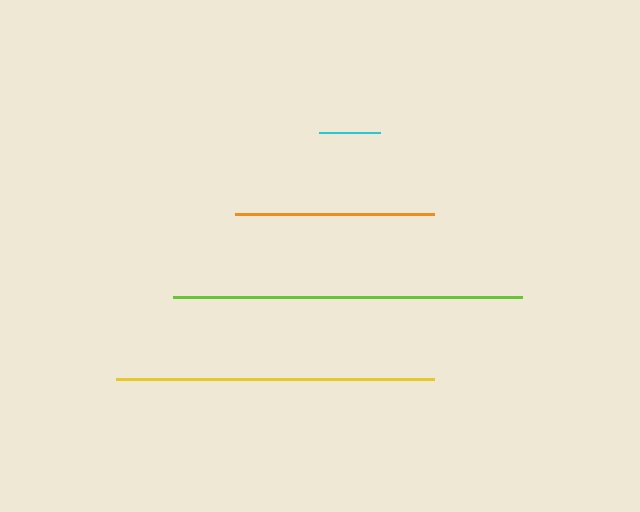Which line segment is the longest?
The lime line is the longest at approximately 349 pixels.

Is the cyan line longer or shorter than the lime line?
The lime line is longer than the cyan line.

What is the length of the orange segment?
The orange segment is approximately 199 pixels long.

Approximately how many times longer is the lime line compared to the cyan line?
The lime line is approximately 5.7 times the length of the cyan line.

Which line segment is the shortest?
The cyan line is the shortest at approximately 61 pixels.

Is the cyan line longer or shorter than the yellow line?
The yellow line is longer than the cyan line.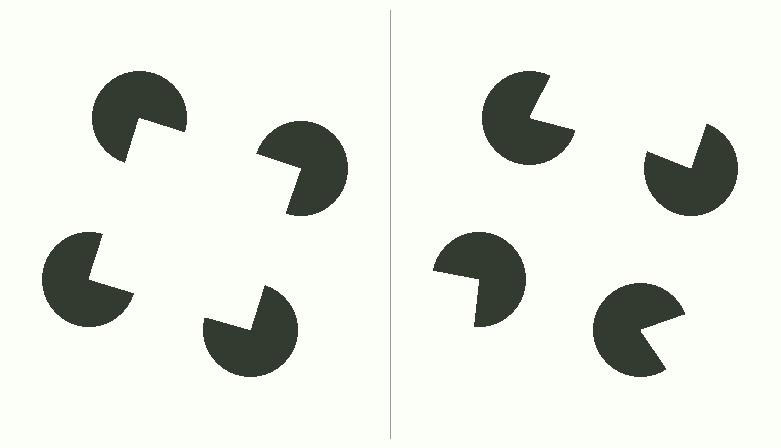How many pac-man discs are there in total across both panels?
8 — 4 on each side.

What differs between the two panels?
The pac-man discs are positioned identically on both sides; only the wedge orientations differ. On the left they align to a square; on the right they are misaligned.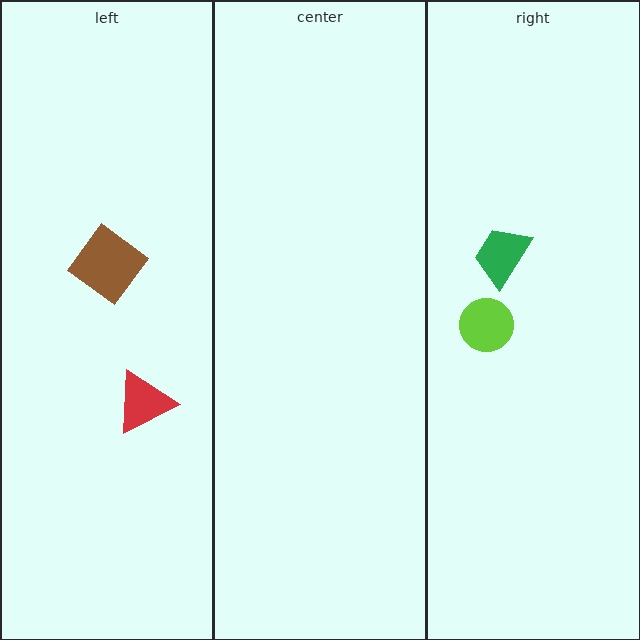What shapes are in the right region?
The lime circle, the green trapezoid.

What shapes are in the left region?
The red triangle, the brown diamond.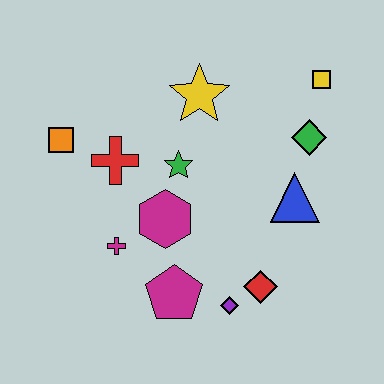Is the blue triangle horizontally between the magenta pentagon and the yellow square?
Yes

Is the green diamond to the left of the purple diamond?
No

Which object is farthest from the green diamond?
The orange square is farthest from the green diamond.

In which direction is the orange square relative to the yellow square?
The orange square is to the left of the yellow square.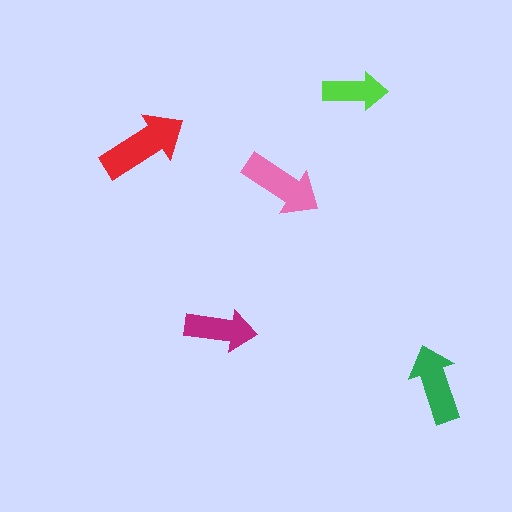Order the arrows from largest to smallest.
the red one, the pink one, the green one, the magenta one, the lime one.